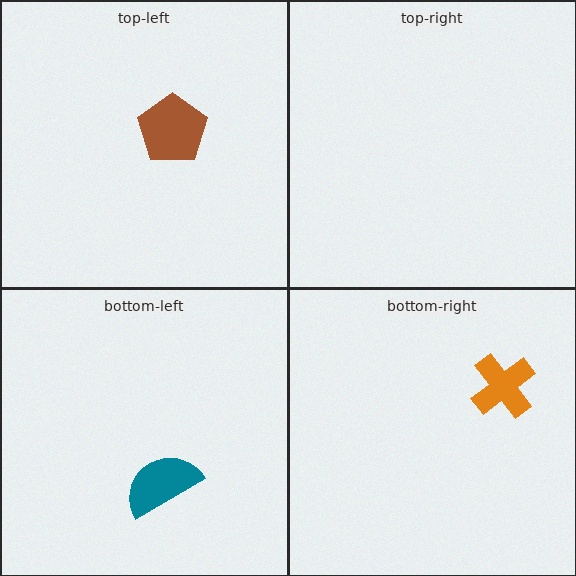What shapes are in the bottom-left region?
The teal semicircle.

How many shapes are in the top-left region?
1.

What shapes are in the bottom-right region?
The orange cross.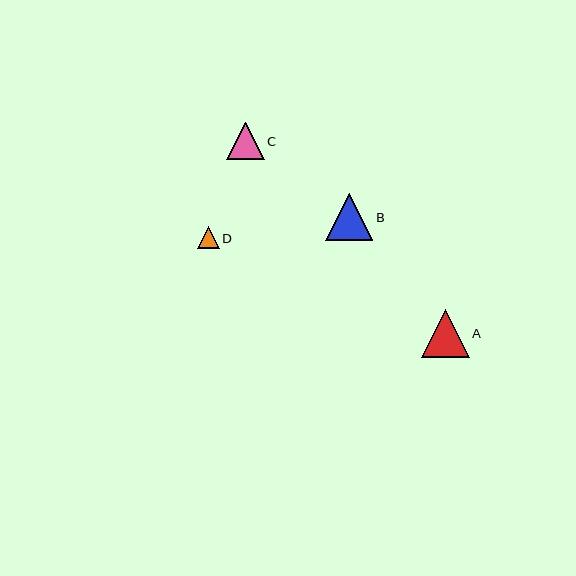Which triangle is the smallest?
Triangle D is the smallest with a size of approximately 22 pixels.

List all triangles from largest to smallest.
From largest to smallest: A, B, C, D.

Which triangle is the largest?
Triangle A is the largest with a size of approximately 47 pixels.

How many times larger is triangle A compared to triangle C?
Triangle A is approximately 1.3 times the size of triangle C.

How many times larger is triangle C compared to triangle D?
Triangle C is approximately 1.7 times the size of triangle D.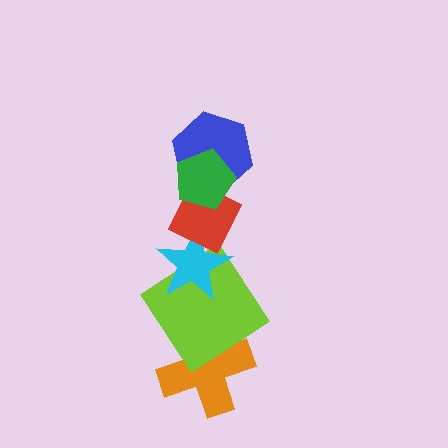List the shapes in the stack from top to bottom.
From top to bottom: the green pentagon, the blue hexagon, the red diamond, the cyan star, the lime diamond, the orange cross.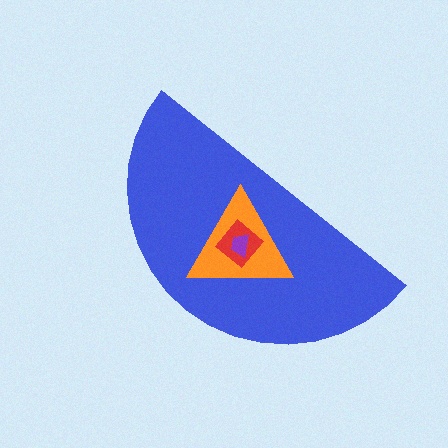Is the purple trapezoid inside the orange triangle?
Yes.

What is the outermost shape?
The blue semicircle.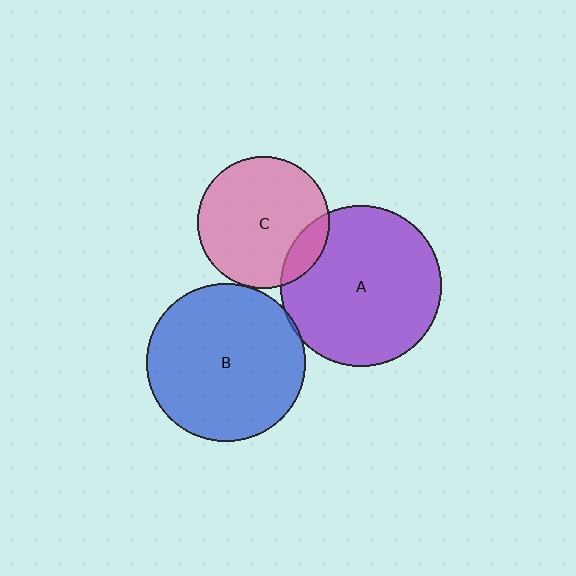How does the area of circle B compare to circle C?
Approximately 1.5 times.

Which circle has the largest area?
Circle A (purple).